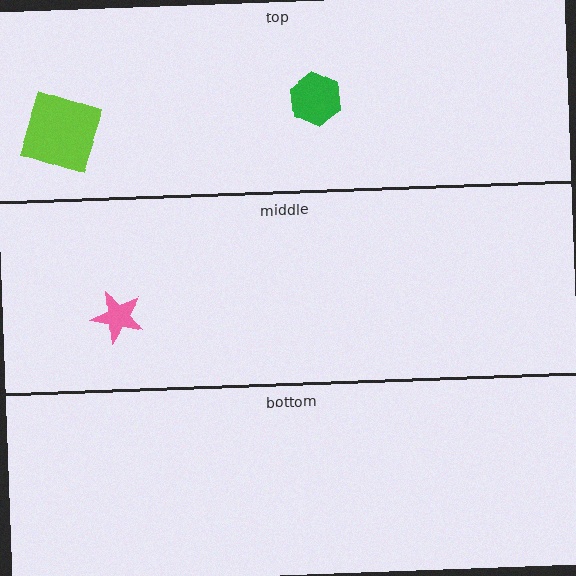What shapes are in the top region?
The green hexagon, the lime square.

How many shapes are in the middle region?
1.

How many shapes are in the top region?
2.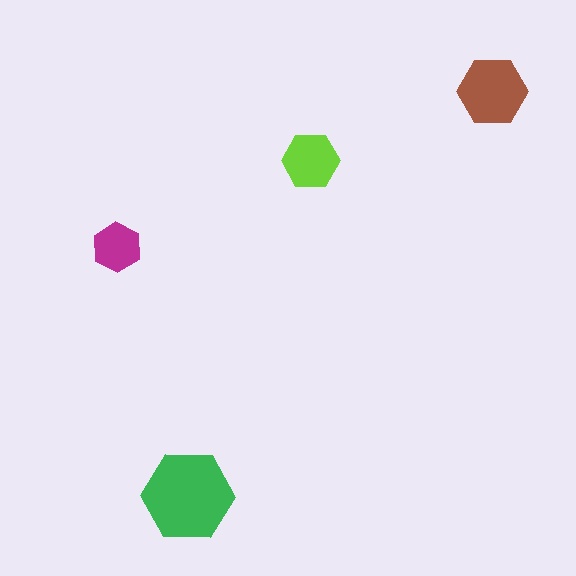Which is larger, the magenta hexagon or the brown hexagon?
The brown one.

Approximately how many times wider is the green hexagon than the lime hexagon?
About 1.5 times wider.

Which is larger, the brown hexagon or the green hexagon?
The green one.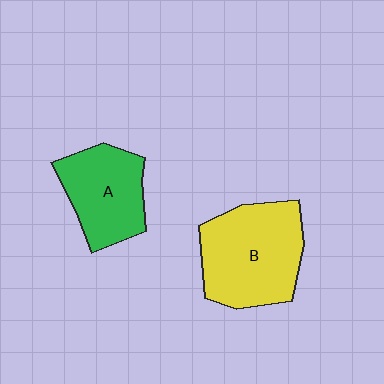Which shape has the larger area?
Shape B (yellow).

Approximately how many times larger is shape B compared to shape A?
Approximately 1.4 times.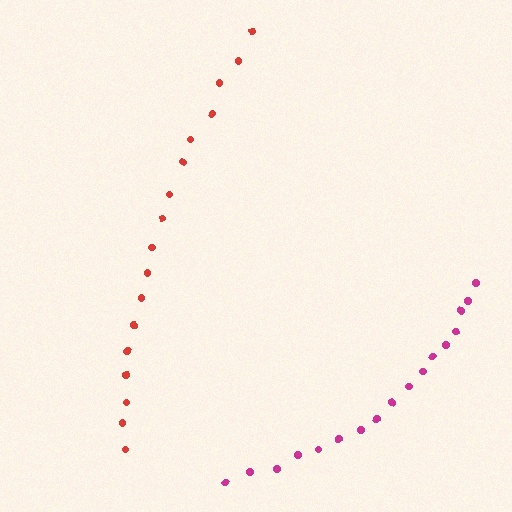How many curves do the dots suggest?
There are 2 distinct paths.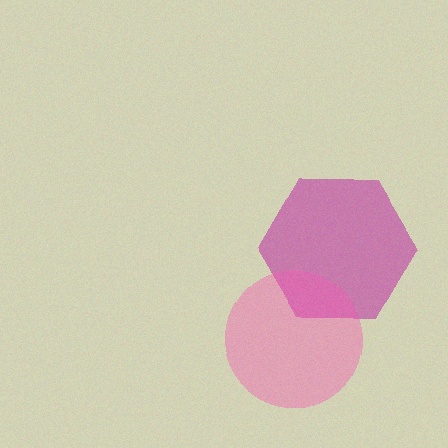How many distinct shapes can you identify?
There are 2 distinct shapes: a magenta hexagon, a pink circle.